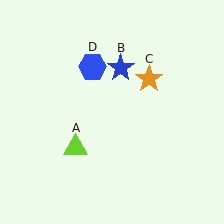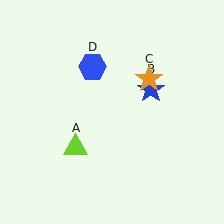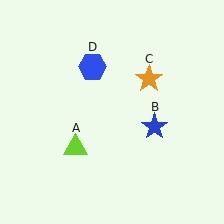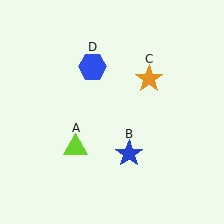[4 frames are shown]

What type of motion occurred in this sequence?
The blue star (object B) rotated clockwise around the center of the scene.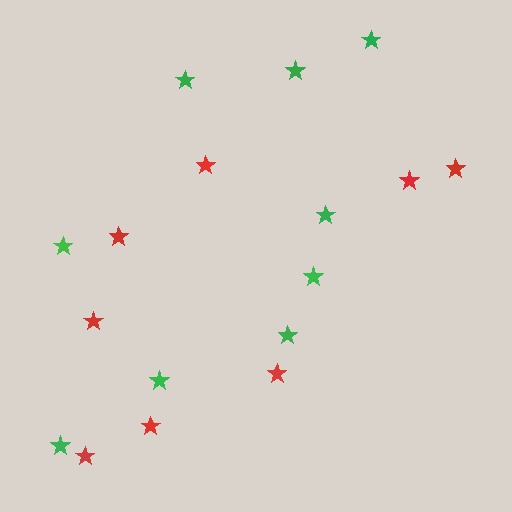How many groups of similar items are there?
There are 2 groups: one group of green stars (9) and one group of red stars (8).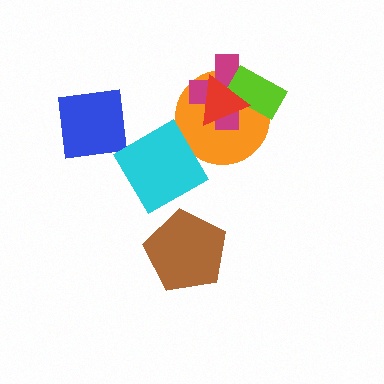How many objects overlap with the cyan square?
0 objects overlap with the cyan square.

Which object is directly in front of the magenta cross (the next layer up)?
The lime rectangle is directly in front of the magenta cross.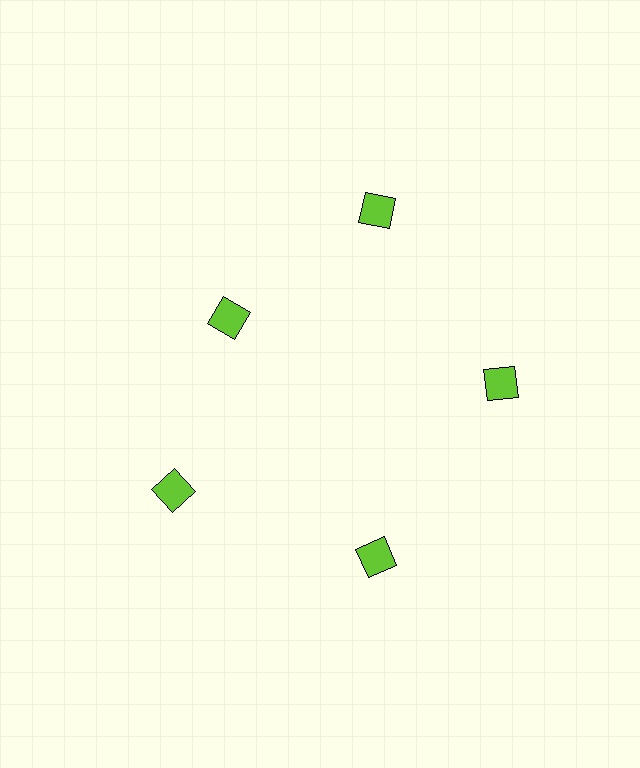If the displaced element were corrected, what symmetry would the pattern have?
It would have 5-fold rotational symmetry — the pattern would map onto itself every 72 degrees.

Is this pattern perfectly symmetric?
No. The 5 lime diamonds are arranged in a ring, but one element near the 10 o'clock position is pulled inward toward the center, breaking the 5-fold rotational symmetry.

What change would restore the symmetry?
The symmetry would be restored by moving it outward, back onto the ring so that all 5 diamonds sit at equal angles and equal distance from the center.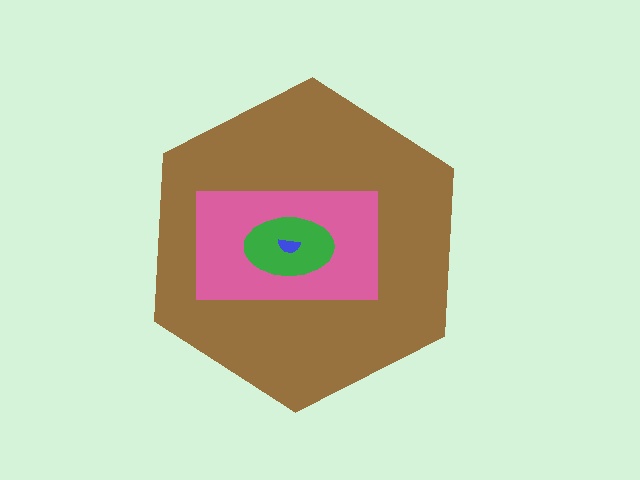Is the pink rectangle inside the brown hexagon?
Yes.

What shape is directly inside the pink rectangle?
The green ellipse.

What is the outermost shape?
The brown hexagon.